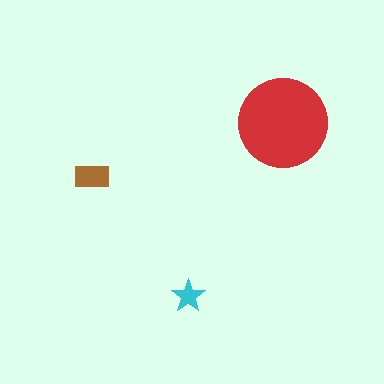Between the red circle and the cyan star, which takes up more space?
The red circle.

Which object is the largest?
The red circle.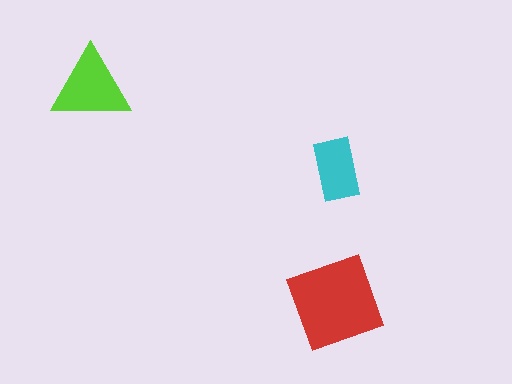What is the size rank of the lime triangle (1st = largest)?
2nd.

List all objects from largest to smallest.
The red diamond, the lime triangle, the cyan rectangle.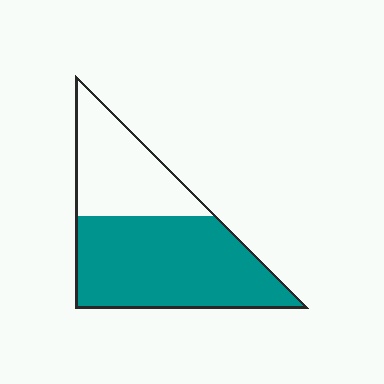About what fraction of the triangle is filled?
About five eighths (5/8).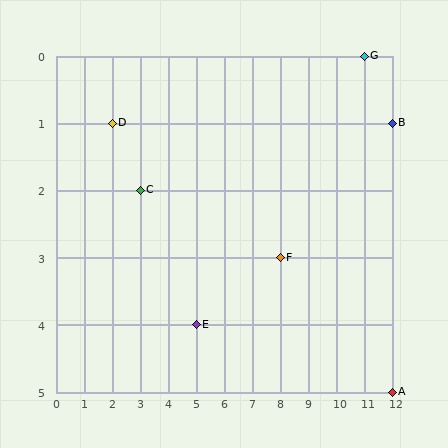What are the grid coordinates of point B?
Point B is at grid coordinates (12, 1).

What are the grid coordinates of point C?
Point C is at grid coordinates (3, 2).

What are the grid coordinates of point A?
Point A is at grid coordinates (12, 5).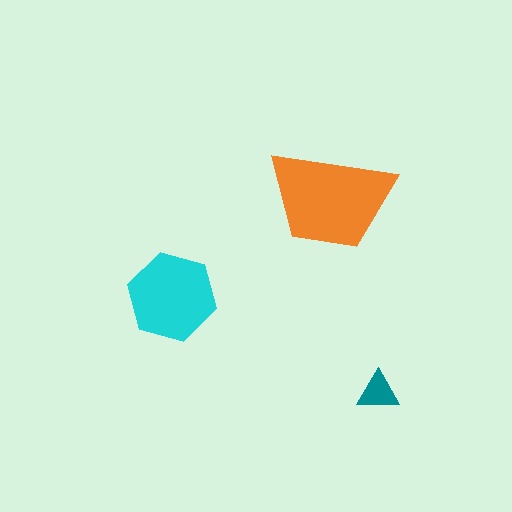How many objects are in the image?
There are 3 objects in the image.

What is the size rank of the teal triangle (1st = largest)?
3rd.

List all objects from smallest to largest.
The teal triangle, the cyan hexagon, the orange trapezoid.